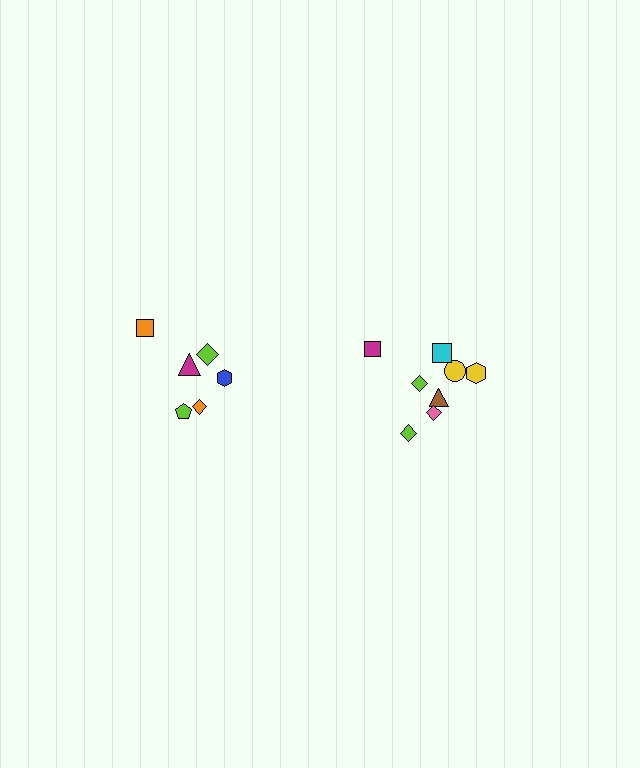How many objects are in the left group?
There are 6 objects.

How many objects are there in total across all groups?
There are 14 objects.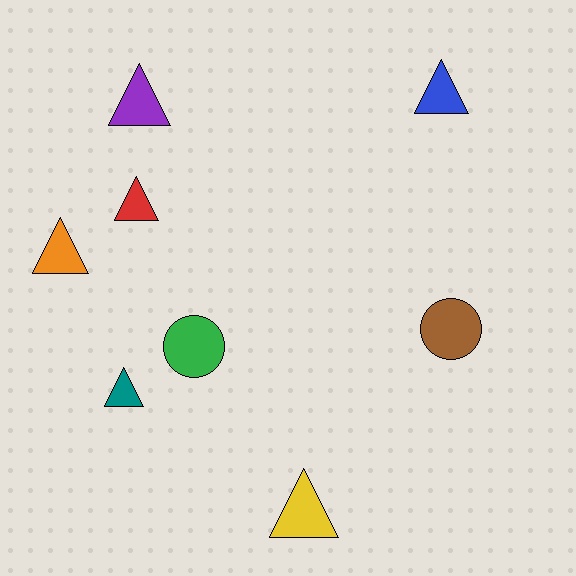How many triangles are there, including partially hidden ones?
There are 6 triangles.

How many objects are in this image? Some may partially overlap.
There are 8 objects.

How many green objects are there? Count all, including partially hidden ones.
There is 1 green object.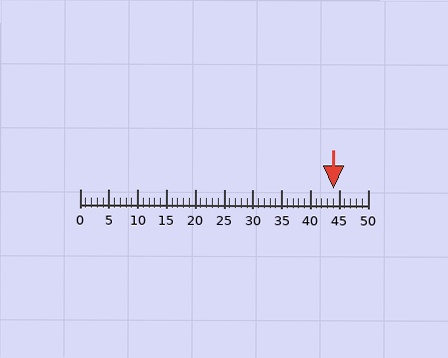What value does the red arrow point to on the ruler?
The red arrow points to approximately 44.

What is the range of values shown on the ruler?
The ruler shows values from 0 to 50.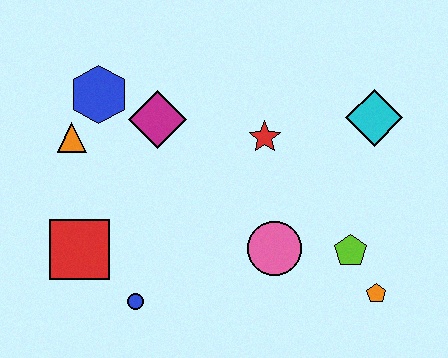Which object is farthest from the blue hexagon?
The orange pentagon is farthest from the blue hexagon.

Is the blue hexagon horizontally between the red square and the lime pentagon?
Yes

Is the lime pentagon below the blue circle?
No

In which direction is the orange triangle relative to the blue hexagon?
The orange triangle is below the blue hexagon.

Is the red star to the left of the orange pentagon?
Yes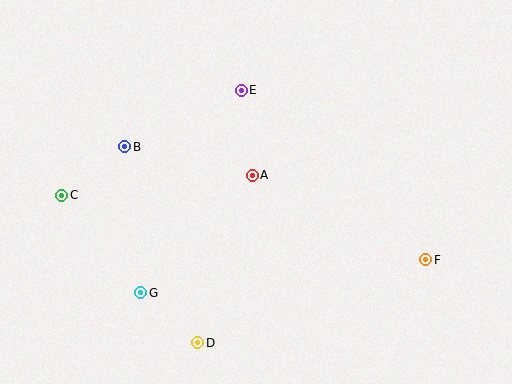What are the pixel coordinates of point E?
Point E is at (241, 90).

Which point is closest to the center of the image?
Point A at (252, 175) is closest to the center.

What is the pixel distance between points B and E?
The distance between B and E is 129 pixels.